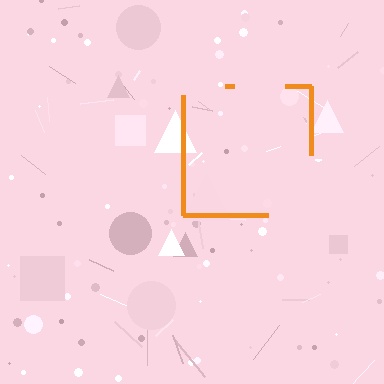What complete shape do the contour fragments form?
The contour fragments form a square.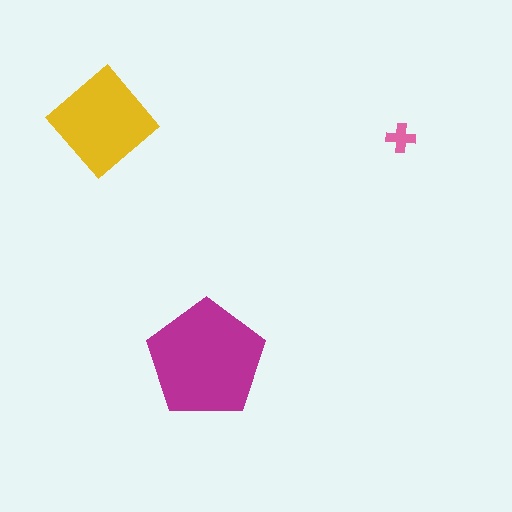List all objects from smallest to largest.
The pink cross, the yellow diamond, the magenta pentagon.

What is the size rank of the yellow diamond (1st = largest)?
2nd.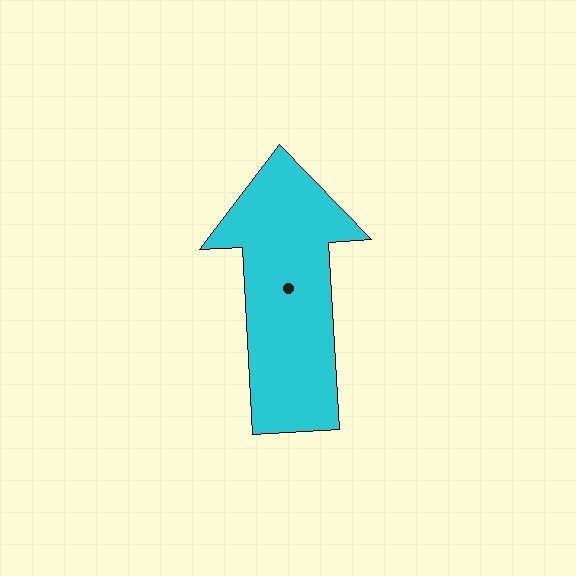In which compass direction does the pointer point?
North.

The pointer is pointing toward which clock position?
Roughly 12 o'clock.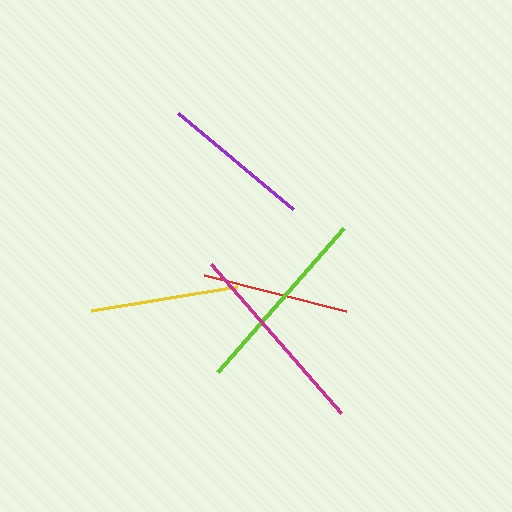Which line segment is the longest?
The magenta line is the longest at approximately 197 pixels.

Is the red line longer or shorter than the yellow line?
The yellow line is longer than the red line.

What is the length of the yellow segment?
The yellow segment is approximately 148 pixels long.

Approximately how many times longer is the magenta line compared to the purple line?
The magenta line is approximately 1.3 times the length of the purple line.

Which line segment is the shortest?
The red line is the shortest at approximately 146 pixels.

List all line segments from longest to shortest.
From longest to shortest: magenta, lime, purple, yellow, red.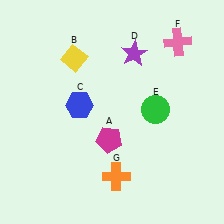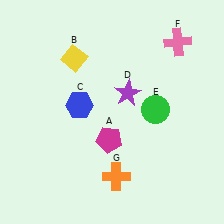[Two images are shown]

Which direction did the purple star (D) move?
The purple star (D) moved down.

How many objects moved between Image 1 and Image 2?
1 object moved between the two images.